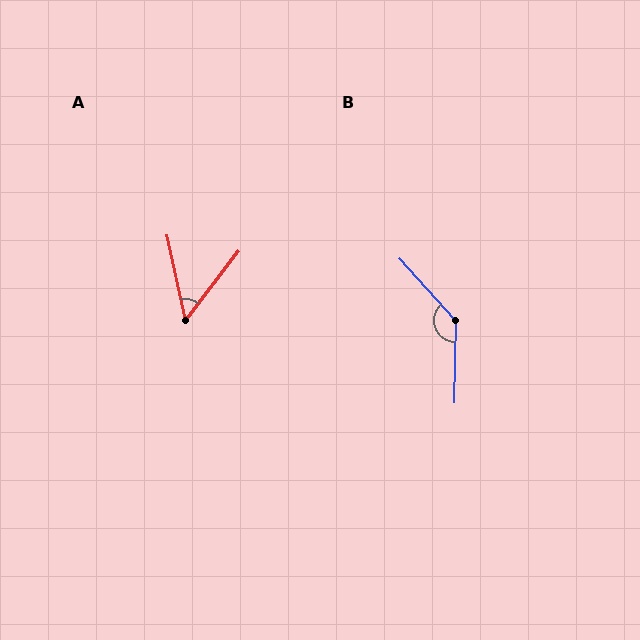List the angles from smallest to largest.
A (49°), B (137°).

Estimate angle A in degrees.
Approximately 49 degrees.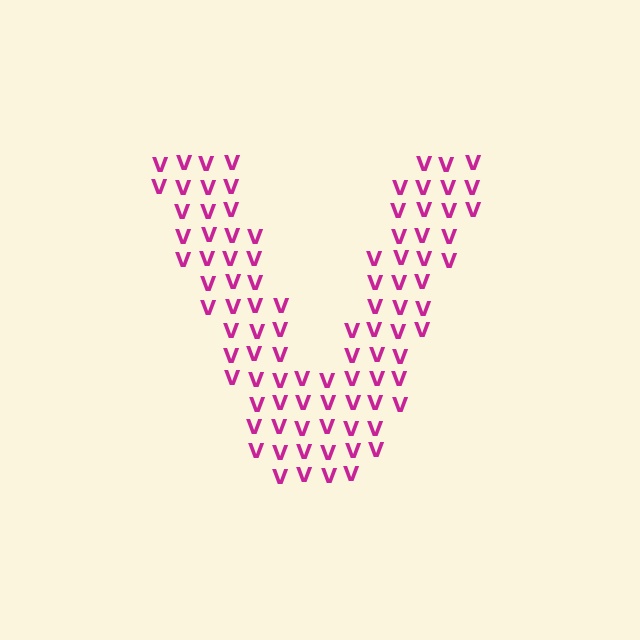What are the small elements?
The small elements are letter V's.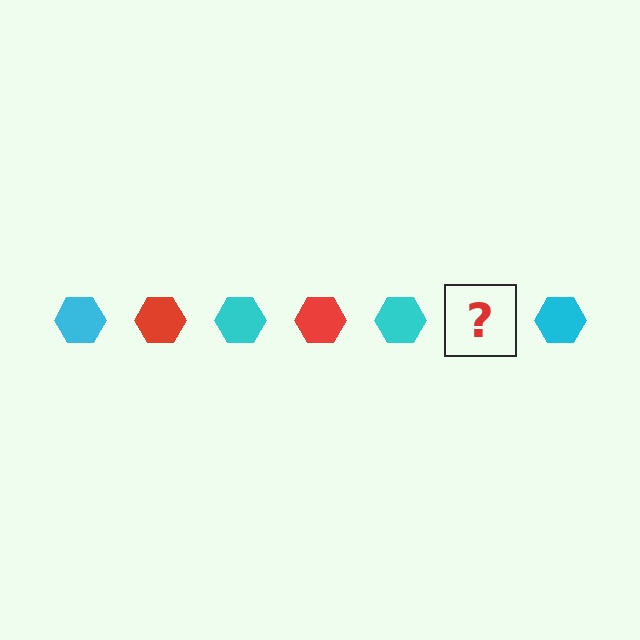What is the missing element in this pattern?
The missing element is a red hexagon.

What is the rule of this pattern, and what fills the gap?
The rule is that the pattern cycles through cyan, red hexagons. The gap should be filled with a red hexagon.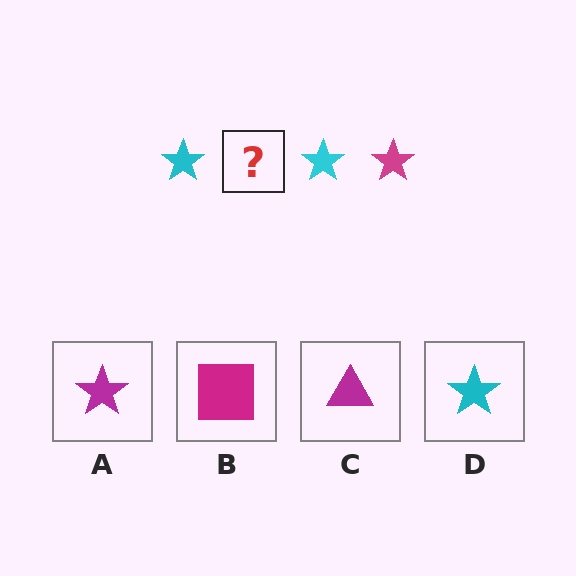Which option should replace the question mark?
Option A.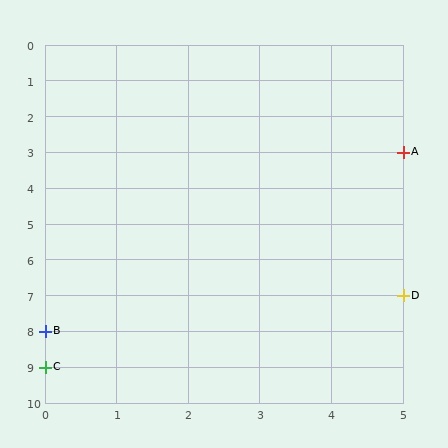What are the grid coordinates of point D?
Point D is at grid coordinates (5, 7).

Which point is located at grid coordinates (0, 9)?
Point C is at (0, 9).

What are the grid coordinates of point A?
Point A is at grid coordinates (5, 3).